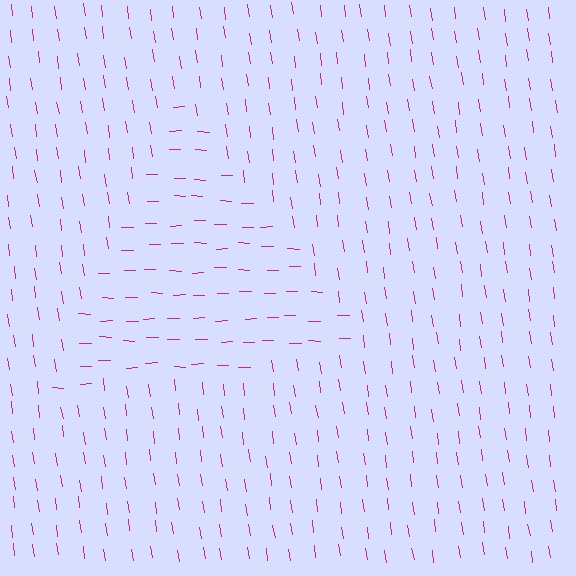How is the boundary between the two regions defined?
The boundary is defined purely by a change in line orientation (approximately 82 degrees difference). All lines are the same color and thickness.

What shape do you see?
I see a triangle.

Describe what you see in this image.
The image is filled with small magenta line segments. A triangle region in the image has lines oriented differently from the surrounding lines, creating a visible texture boundary.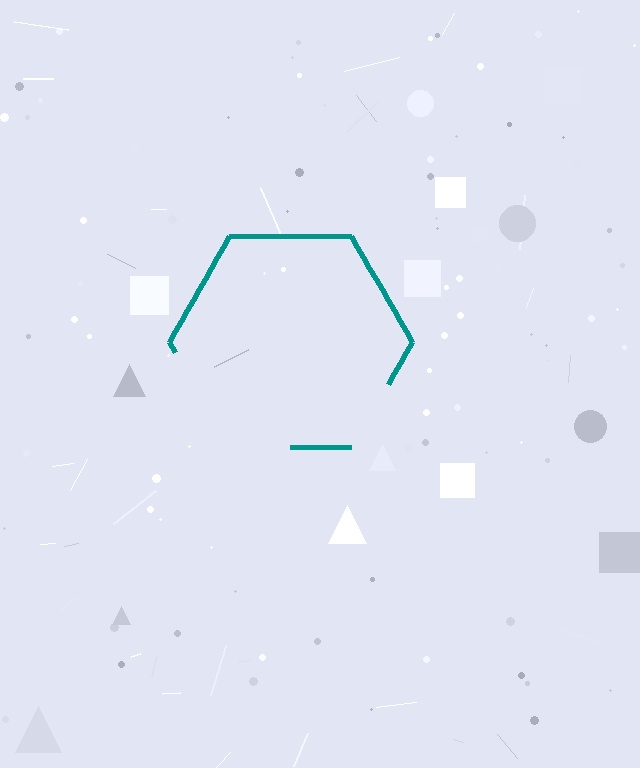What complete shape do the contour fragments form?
The contour fragments form a hexagon.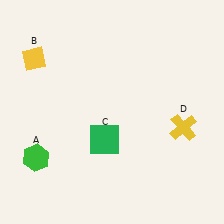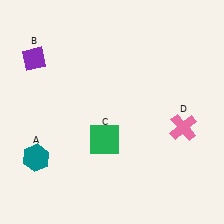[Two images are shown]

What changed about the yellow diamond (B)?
In Image 1, B is yellow. In Image 2, it changed to purple.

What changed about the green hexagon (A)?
In Image 1, A is green. In Image 2, it changed to teal.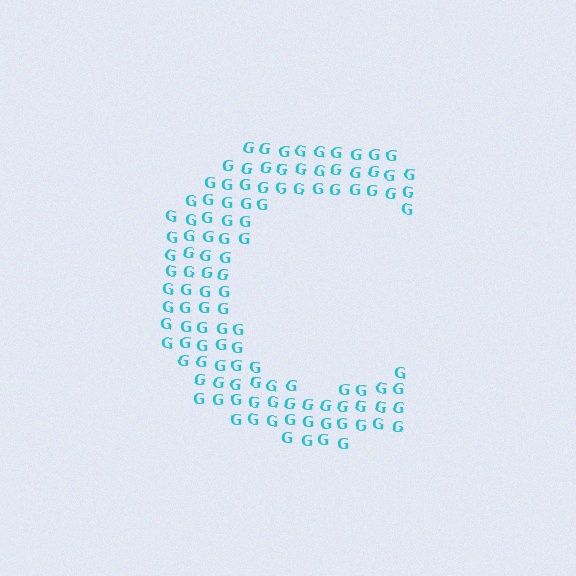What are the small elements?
The small elements are letter G's.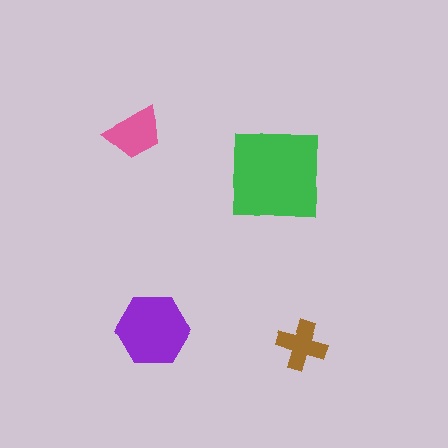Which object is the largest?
The green square.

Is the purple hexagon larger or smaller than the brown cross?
Larger.